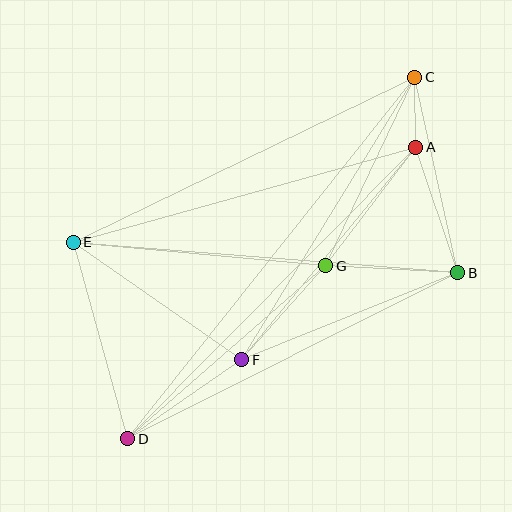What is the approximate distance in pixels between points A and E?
The distance between A and E is approximately 355 pixels.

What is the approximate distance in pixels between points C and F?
The distance between C and F is approximately 331 pixels.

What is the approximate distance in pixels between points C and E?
The distance between C and E is approximately 379 pixels.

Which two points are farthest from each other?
Points C and D are farthest from each other.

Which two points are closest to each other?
Points A and C are closest to each other.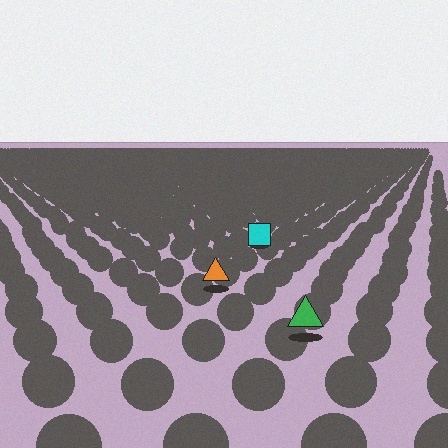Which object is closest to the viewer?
The green triangle is closest. The texture marks near it are larger and more spread out.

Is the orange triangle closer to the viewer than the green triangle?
No. The green triangle is closer — you can tell from the texture gradient: the ground texture is coarser near it.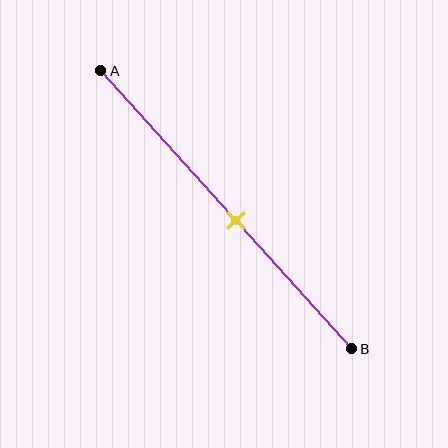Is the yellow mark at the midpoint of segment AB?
No, the mark is at about 55% from A, not at the 50% midpoint.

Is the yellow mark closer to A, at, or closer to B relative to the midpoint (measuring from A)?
The yellow mark is closer to point B than the midpoint of segment AB.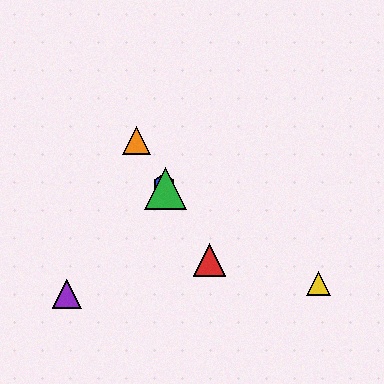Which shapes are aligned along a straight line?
The red triangle, the blue hexagon, the green triangle, the orange triangle are aligned along a straight line.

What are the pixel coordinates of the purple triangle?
The purple triangle is at (67, 294).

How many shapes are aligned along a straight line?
4 shapes (the red triangle, the blue hexagon, the green triangle, the orange triangle) are aligned along a straight line.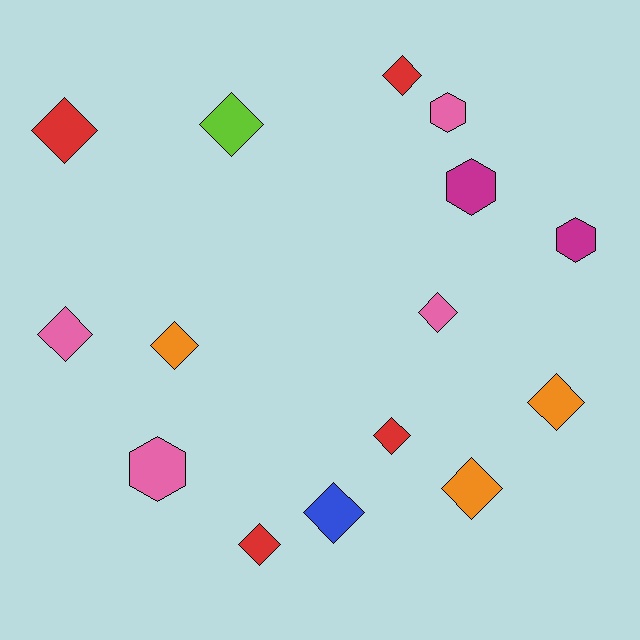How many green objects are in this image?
There are no green objects.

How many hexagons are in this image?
There are 4 hexagons.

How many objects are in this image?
There are 15 objects.